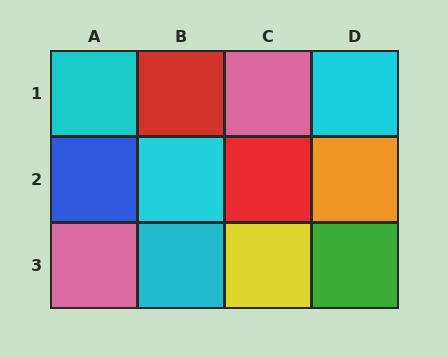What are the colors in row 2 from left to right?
Blue, cyan, red, orange.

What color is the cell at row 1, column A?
Cyan.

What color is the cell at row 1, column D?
Cyan.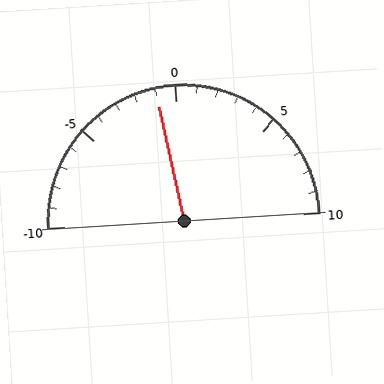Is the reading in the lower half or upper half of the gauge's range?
The reading is in the lower half of the range (-10 to 10).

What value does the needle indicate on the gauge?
The needle indicates approximately -1.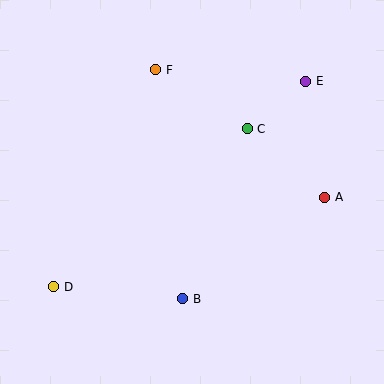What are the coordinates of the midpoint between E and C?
The midpoint between E and C is at (276, 105).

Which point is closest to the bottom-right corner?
Point A is closest to the bottom-right corner.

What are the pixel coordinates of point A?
Point A is at (325, 197).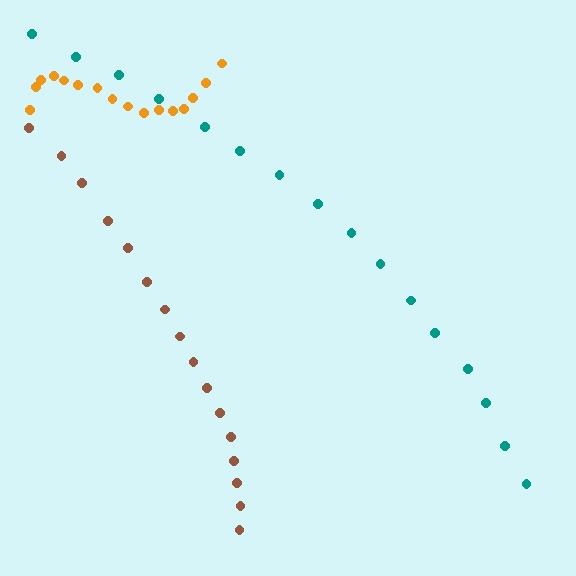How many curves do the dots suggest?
There are 3 distinct paths.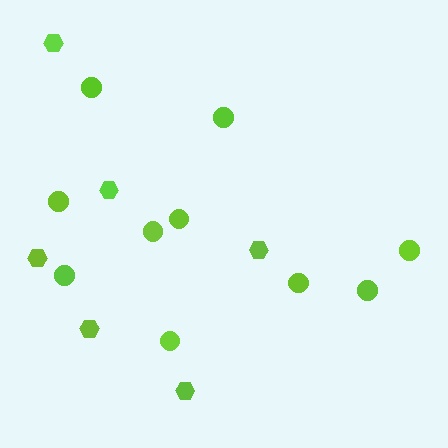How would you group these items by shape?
There are 2 groups: one group of circles (10) and one group of hexagons (6).